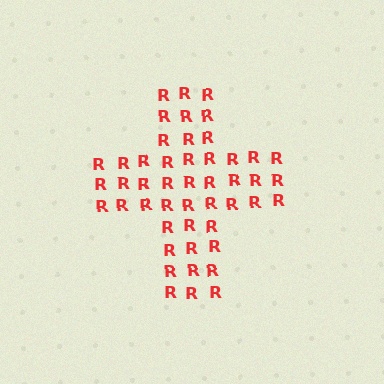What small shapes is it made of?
It is made of small letter R's.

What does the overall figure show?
The overall figure shows a cross.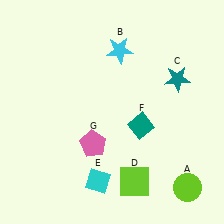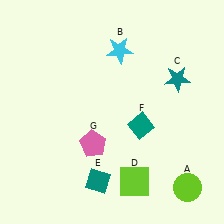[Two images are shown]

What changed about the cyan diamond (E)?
In Image 1, E is cyan. In Image 2, it changed to teal.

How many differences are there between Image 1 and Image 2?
There is 1 difference between the two images.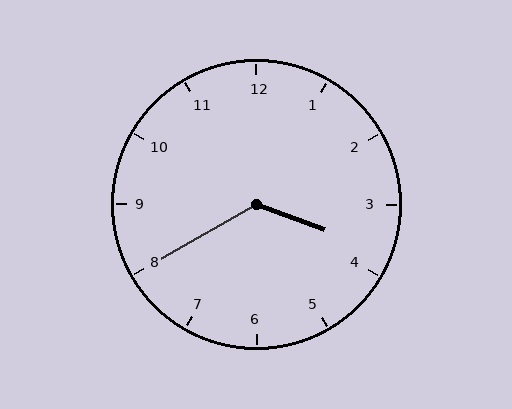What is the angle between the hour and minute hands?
Approximately 130 degrees.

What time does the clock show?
3:40.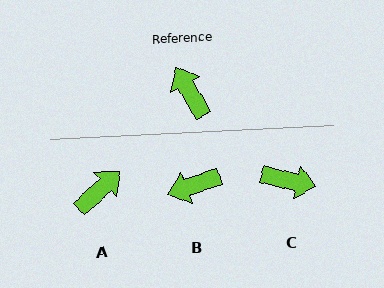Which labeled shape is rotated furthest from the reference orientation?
C, about 133 degrees away.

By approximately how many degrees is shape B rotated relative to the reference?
Approximately 80 degrees counter-clockwise.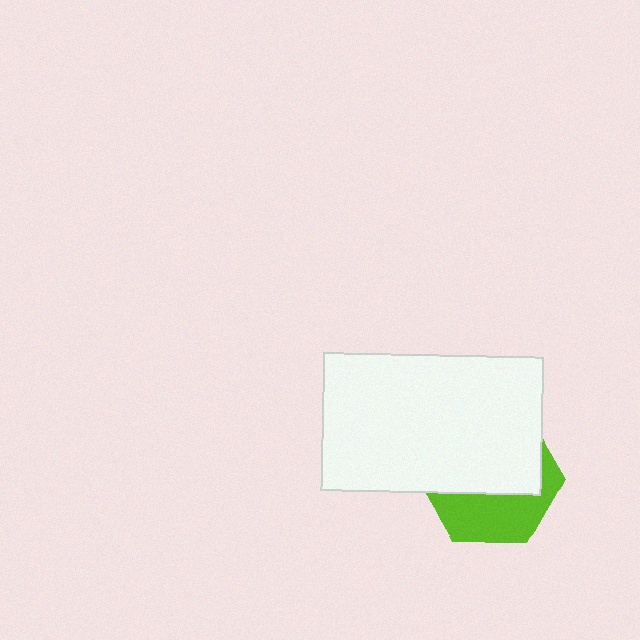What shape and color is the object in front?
The object in front is a white rectangle.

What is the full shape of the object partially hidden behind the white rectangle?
The partially hidden object is a lime hexagon.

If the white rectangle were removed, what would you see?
You would see the complete lime hexagon.